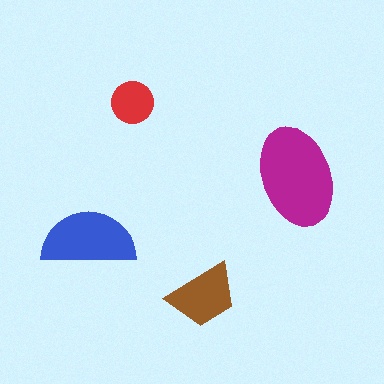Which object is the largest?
The magenta ellipse.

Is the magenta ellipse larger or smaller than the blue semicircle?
Larger.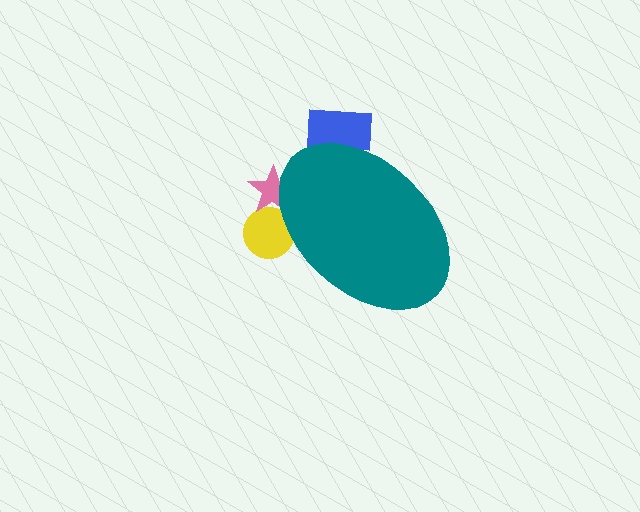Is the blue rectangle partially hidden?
Yes, the blue rectangle is partially hidden behind the teal ellipse.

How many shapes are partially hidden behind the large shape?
3 shapes are partially hidden.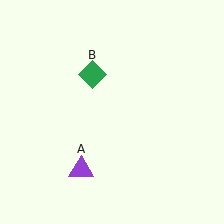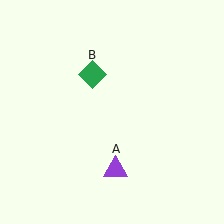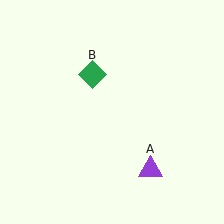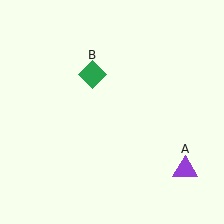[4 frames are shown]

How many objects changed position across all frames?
1 object changed position: purple triangle (object A).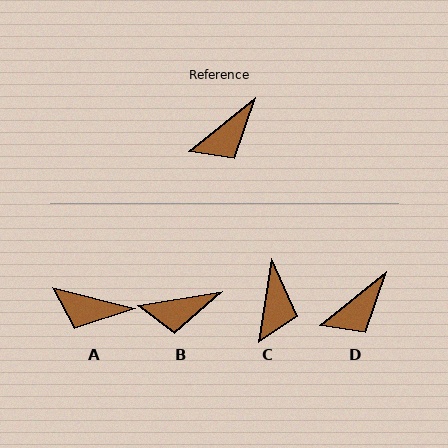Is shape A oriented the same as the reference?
No, it is off by about 54 degrees.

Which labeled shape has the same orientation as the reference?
D.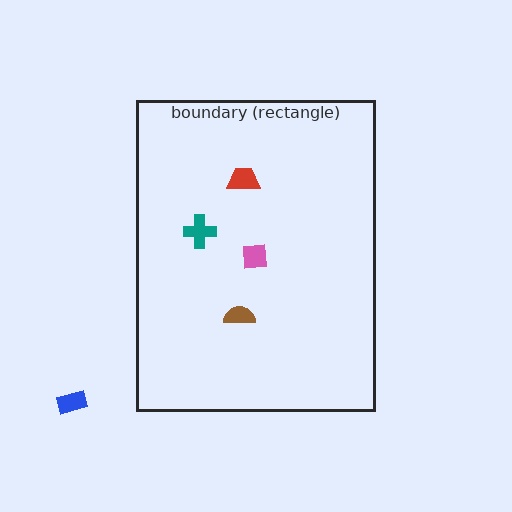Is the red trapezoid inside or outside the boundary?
Inside.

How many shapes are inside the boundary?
4 inside, 1 outside.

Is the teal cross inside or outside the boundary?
Inside.